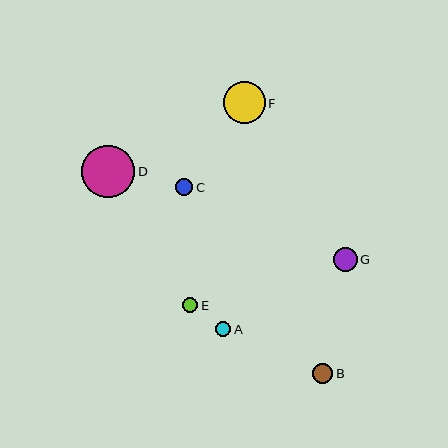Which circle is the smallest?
Circle A is the smallest with a size of approximately 15 pixels.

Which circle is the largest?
Circle D is the largest with a size of approximately 53 pixels.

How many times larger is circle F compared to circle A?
Circle F is approximately 2.7 times the size of circle A.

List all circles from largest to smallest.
From largest to smallest: D, F, G, B, C, E, A.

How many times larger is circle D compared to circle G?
Circle D is approximately 2.2 times the size of circle G.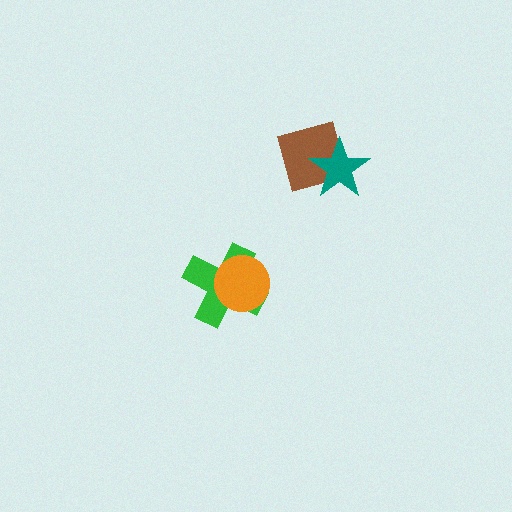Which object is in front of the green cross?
The orange circle is in front of the green cross.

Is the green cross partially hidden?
Yes, it is partially covered by another shape.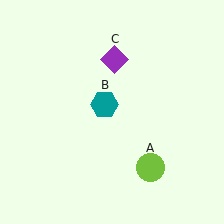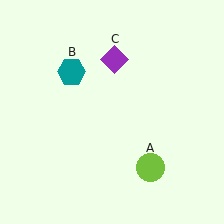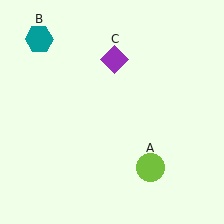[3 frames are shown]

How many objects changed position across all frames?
1 object changed position: teal hexagon (object B).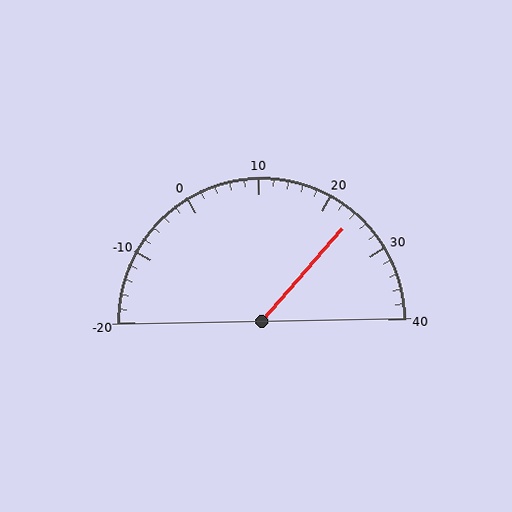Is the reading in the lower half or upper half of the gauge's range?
The reading is in the upper half of the range (-20 to 40).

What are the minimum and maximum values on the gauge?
The gauge ranges from -20 to 40.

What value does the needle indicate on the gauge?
The needle indicates approximately 24.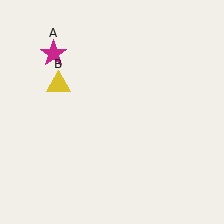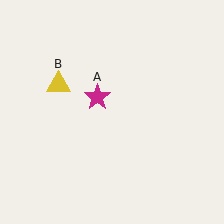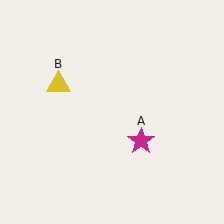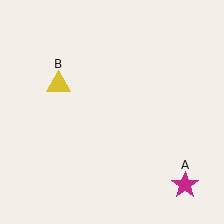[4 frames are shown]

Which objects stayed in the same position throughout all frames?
Yellow triangle (object B) remained stationary.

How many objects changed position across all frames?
1 object changed position: magenta star (object A).